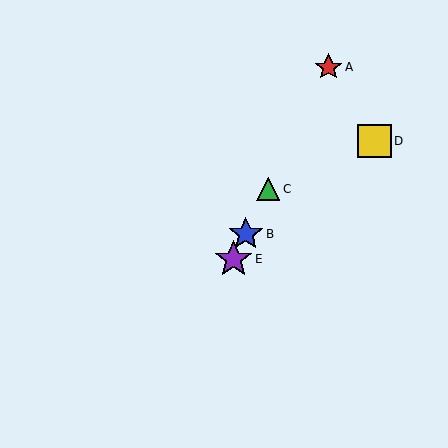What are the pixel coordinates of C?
Object C is at (268, 189).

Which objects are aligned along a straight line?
Objects A, B, C, E are aligned along a straight line.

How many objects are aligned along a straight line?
4 objects (A, B, C, E) are aligned along a straight line.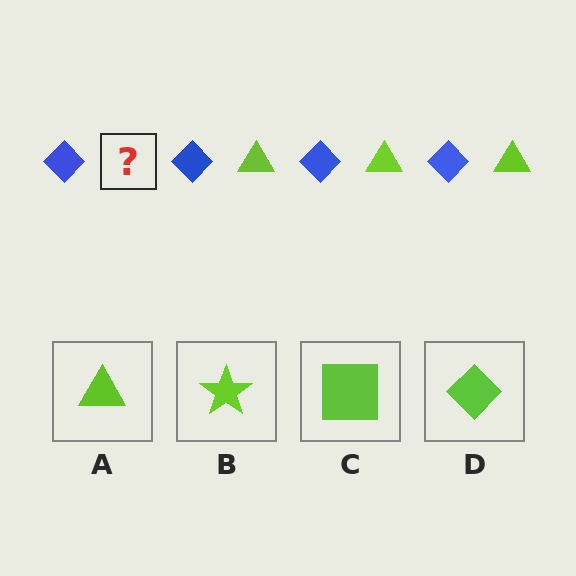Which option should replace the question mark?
Option A.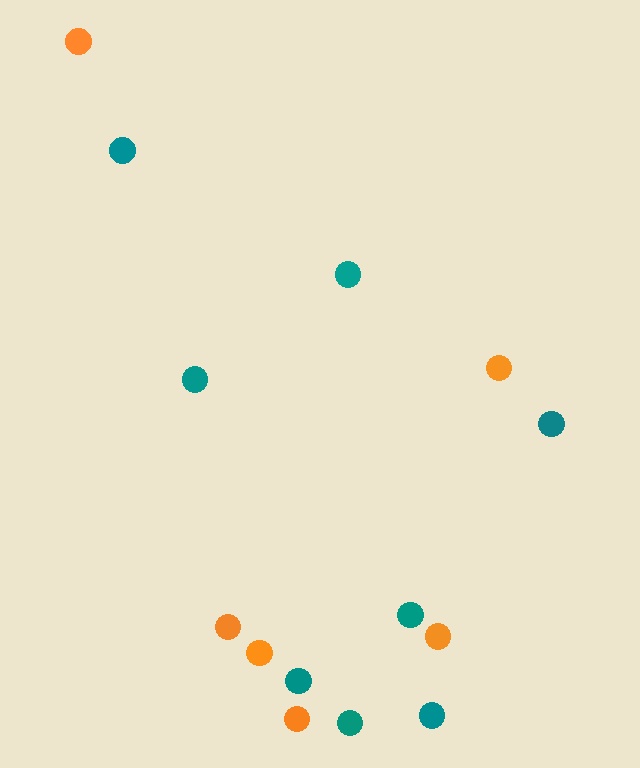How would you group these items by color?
There are 2 groups: one group of teal circles (8) and one group of orange circles (6).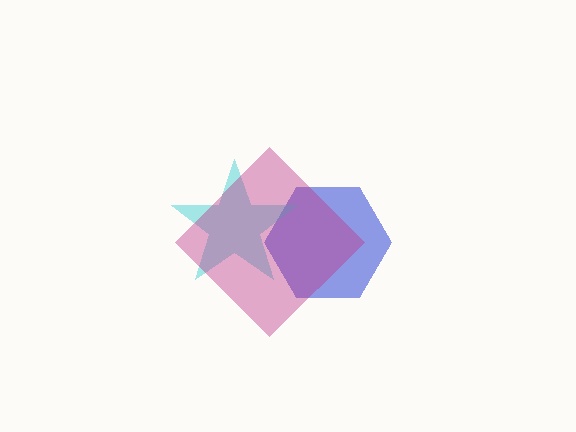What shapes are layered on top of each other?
The layered shapes are: a blue hexagon, a cyan star, a magenta diamond.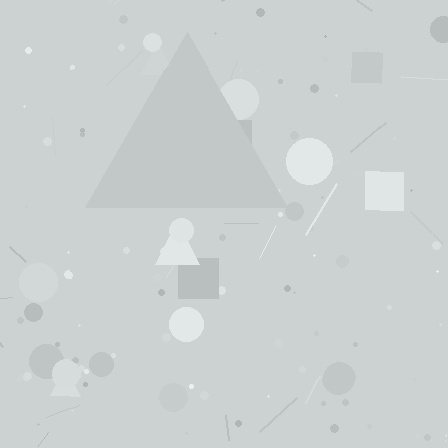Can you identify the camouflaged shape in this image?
The camouflaged shape is a triangle.